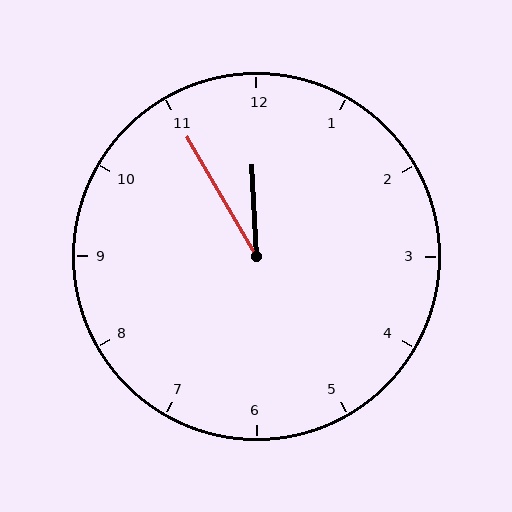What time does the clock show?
11:55.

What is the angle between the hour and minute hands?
Approximately 28 degrees.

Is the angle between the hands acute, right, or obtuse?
It is acute.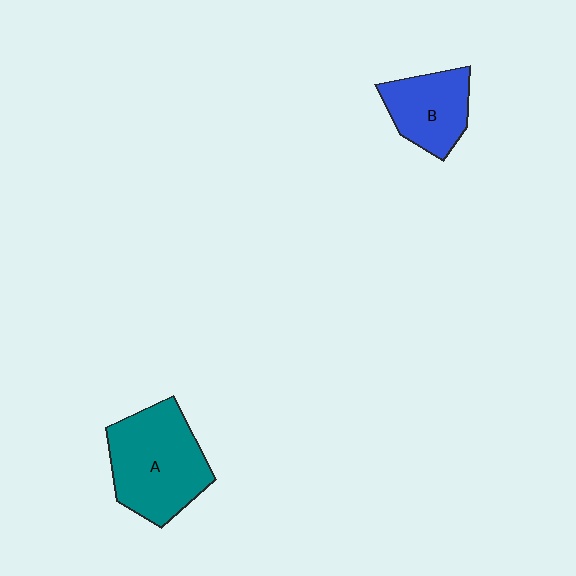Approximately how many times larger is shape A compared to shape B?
Approximately 1.6 times.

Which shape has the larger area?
Shape A (teal).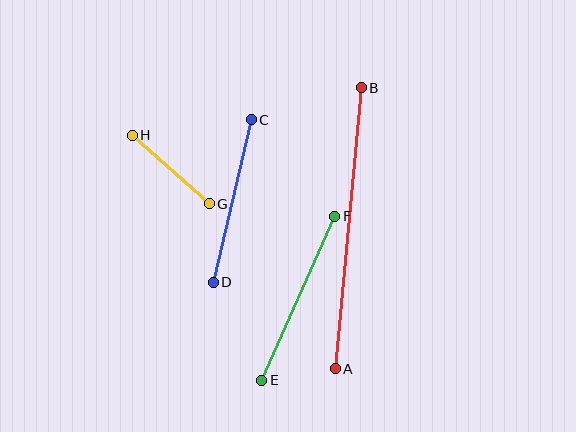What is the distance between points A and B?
The distance is approximately 282 pixels.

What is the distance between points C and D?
The distance is approximately 167 pixels.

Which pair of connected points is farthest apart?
Points A and B are farthest apart.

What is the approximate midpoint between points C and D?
The midpoint is at approximately (232, 201) pixels.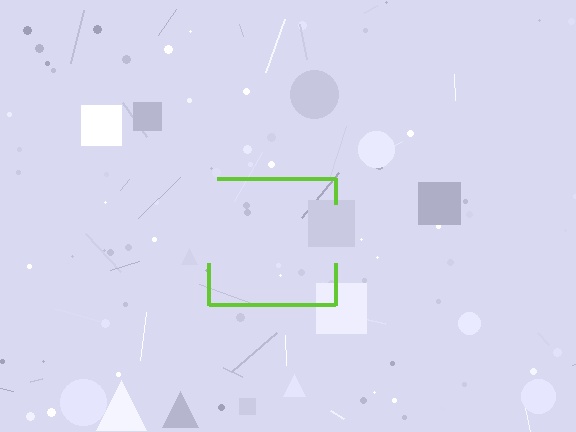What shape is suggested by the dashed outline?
The dashed outline suggests a square.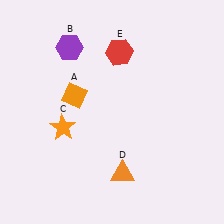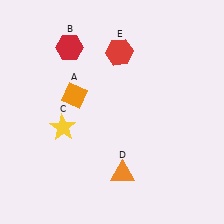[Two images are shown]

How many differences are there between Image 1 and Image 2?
There are 2 differences between the two images.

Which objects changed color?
B changed from purple to red. C changed from orange to yellow.